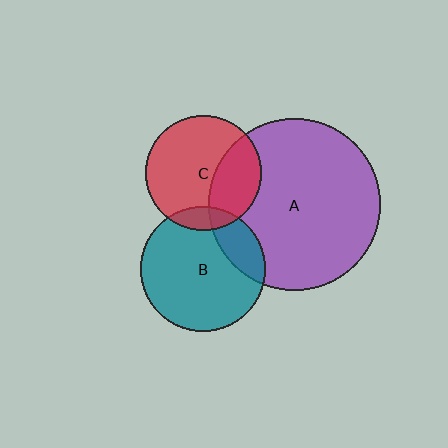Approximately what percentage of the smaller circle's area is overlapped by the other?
Approximately 10%.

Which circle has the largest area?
Circle A (purple).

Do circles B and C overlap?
Yes.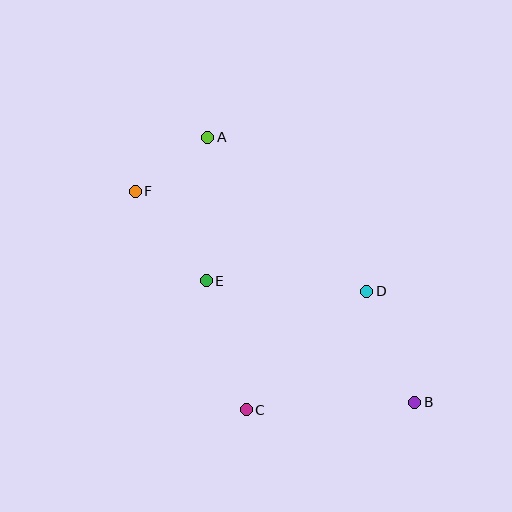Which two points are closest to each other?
Points A and F are closest to each other.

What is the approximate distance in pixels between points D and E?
The distance between D and E is approximately 161 pixels.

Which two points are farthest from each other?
Points B and F are farthest from each other.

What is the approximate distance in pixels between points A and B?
The distance between A and B is approximately 337 pixels.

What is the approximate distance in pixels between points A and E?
The distance between A and E is approximately 144 pixels.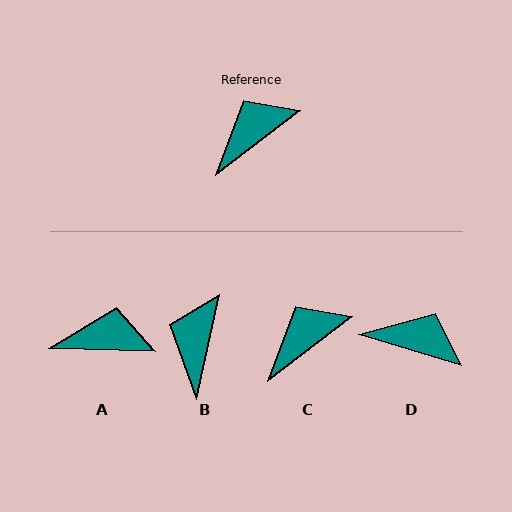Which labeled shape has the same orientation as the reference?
C.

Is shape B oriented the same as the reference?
No, it is off by about 40 degrees.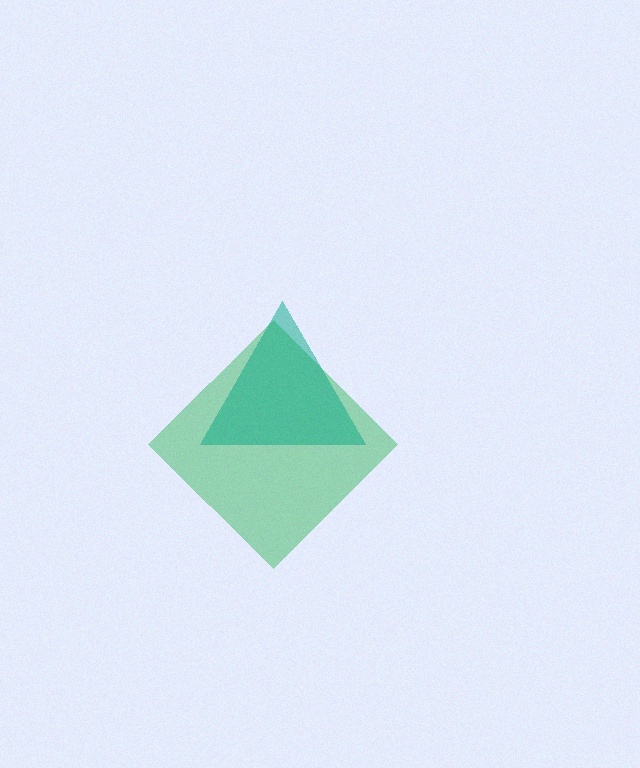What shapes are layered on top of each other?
The layered shapes are: a green diamond, a teal triangle.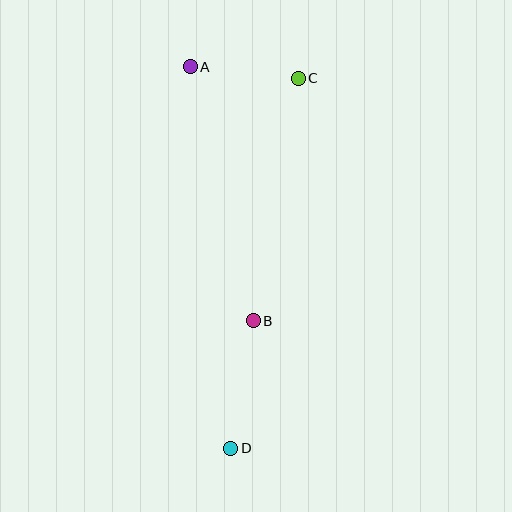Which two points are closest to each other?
Points A and C are closest to each other.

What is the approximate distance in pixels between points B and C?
The distance between B and C is approximately 247 pixels.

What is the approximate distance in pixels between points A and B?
The distance between A and B is approximately 262 pixels.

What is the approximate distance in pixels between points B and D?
The distance between B and D is approximately 130 pixels.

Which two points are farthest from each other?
Points A and D are farthest from each other.